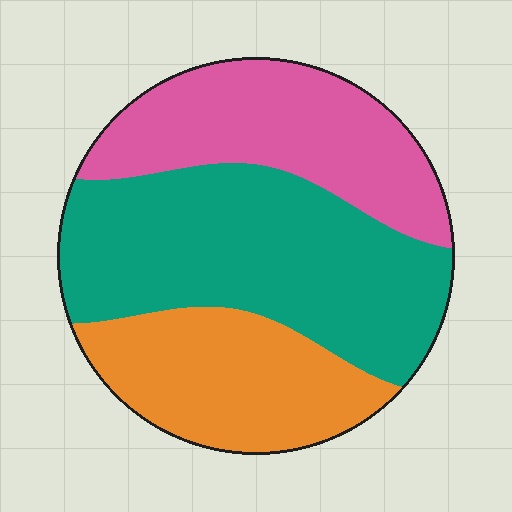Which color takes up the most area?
Teal, at roughly 45%.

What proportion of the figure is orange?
Orange covers 26% of the figure.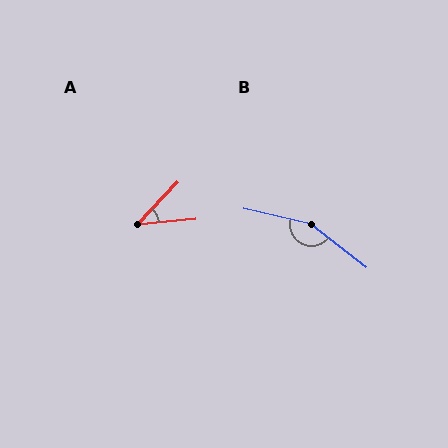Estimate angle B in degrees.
Approximately 155 degrees.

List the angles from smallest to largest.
A (41°), B (155°).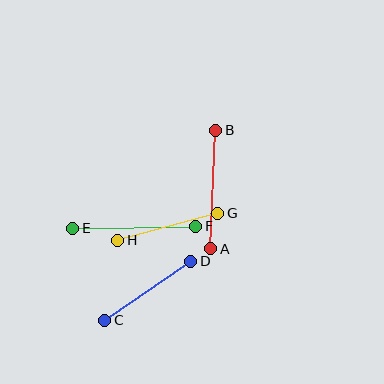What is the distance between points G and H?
The distance is approximately 103 pixels.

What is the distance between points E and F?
The distance is approximately 123 pixels.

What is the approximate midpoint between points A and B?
The midpoint is at approximately (213, 190) pixels.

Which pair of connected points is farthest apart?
Points E and F are farthest apart.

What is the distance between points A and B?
The distance is approximately 119 pixels.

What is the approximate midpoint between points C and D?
The midpoint is at approximately (148, 291) pixels.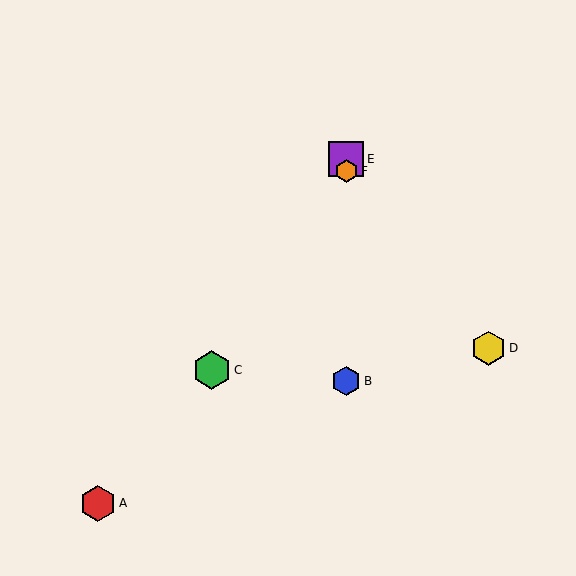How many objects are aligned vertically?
3 objects (B, E, F) are aligned vertically.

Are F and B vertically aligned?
Yes, both are at x≈346.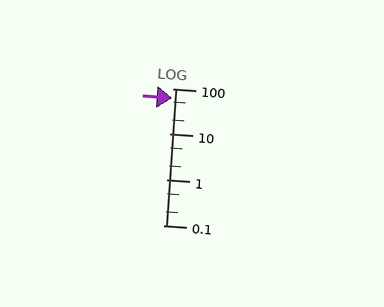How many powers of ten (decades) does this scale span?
The scale spans 3 decades, from 0.1 to 100.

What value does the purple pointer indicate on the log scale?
The pointer indicates approximately 63.